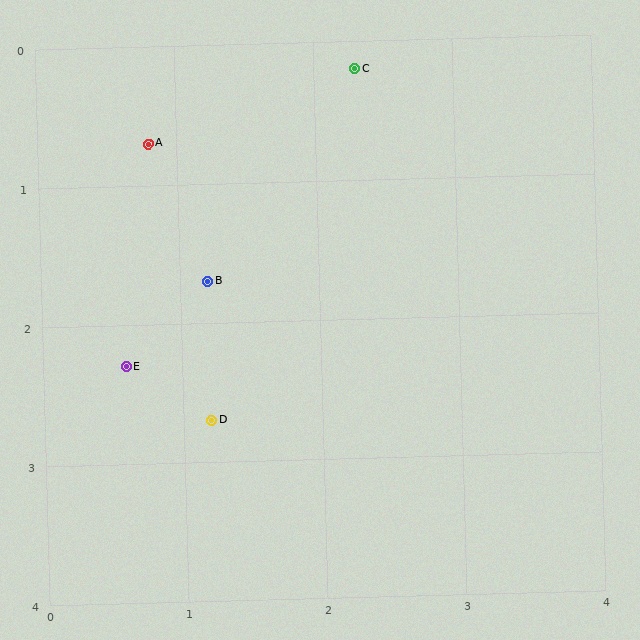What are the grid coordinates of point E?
Point E is at approximately (0.6, 2.3).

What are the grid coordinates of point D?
Point D is at approximately (1.2, 2.7).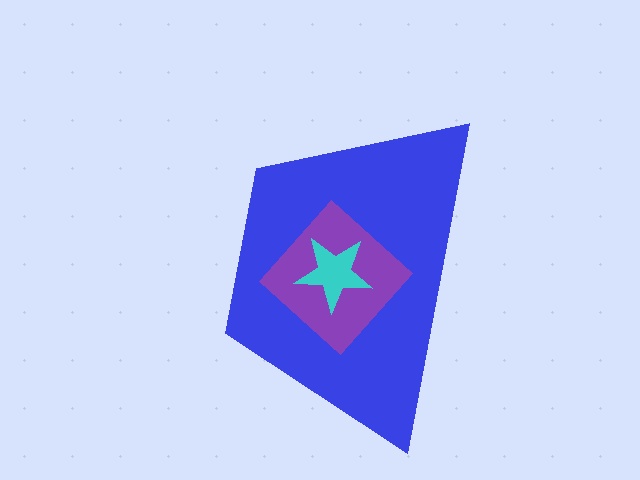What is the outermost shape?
The blue trapezoid.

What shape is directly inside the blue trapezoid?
The purple diamond.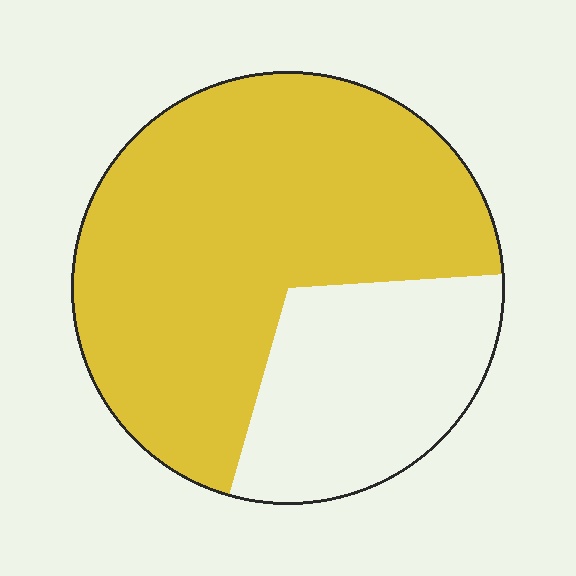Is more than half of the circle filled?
Yes.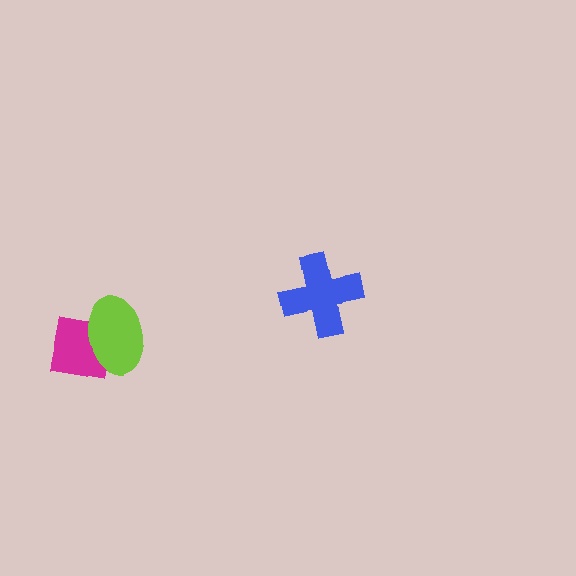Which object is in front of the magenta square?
The lime ellipse is in front of the magenta square.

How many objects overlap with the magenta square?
1 object overlaps with the magenta square.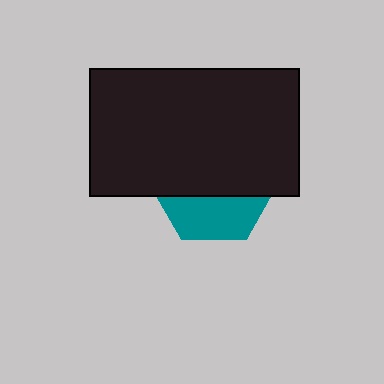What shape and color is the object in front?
The object in front is a black rectangle.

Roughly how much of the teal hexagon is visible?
A small part of it is visible (roughly 34%).